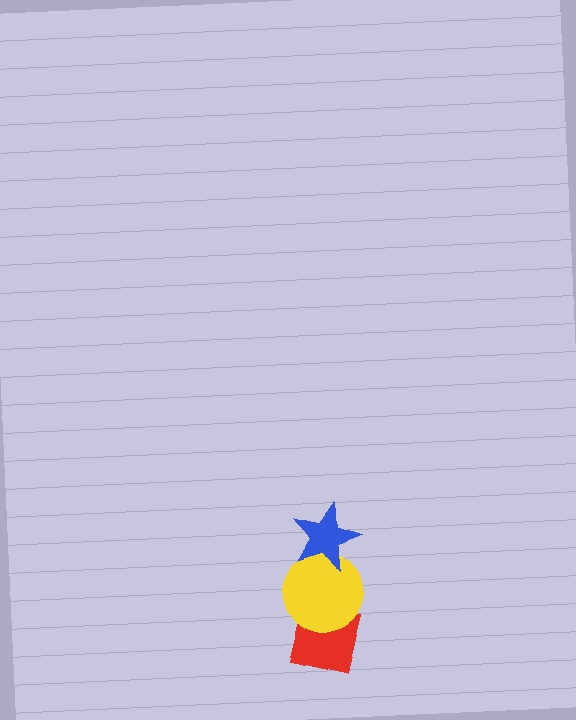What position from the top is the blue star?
The blue star is 1st from the top.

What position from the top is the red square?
The red square is 3rd from the top.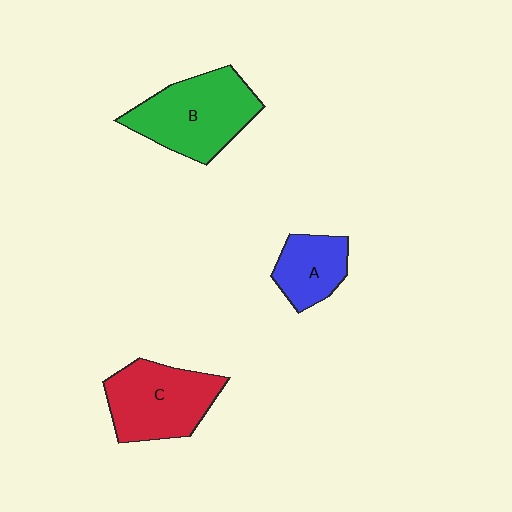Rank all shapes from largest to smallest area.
From largest to smallest: B (green), C (red), A (blue).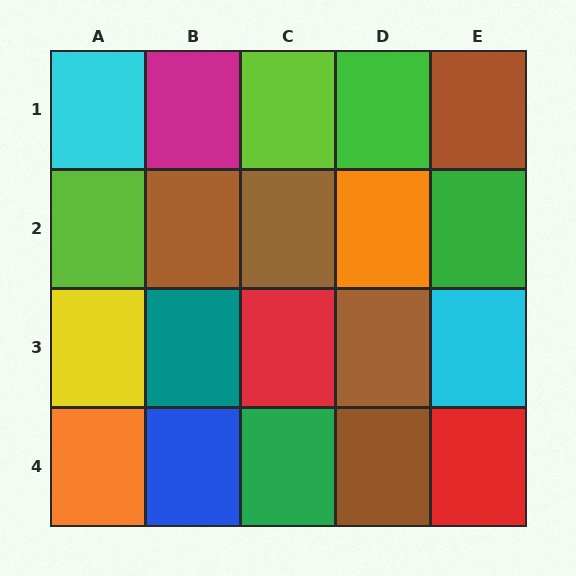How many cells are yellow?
1 cell is yellow.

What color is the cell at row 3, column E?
Cyan.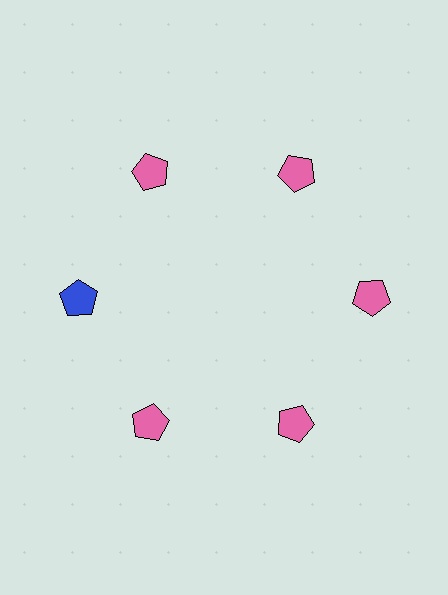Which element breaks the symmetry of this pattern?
The blue pentagon at roughly the 9 o'clock position breaks the symmetry. All other shapes are pink pentagons.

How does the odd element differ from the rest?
It has a different color: blue instead of pink.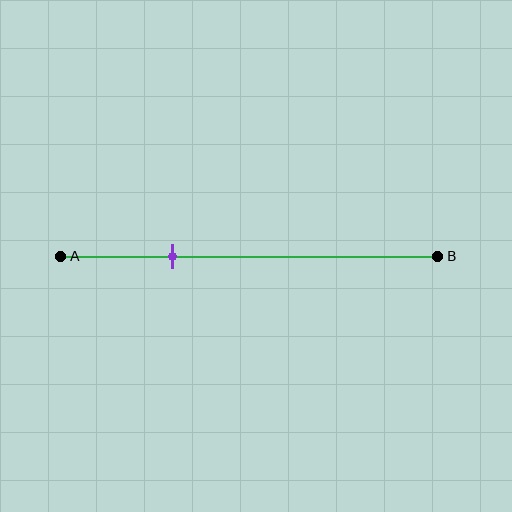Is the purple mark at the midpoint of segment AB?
No, the mark is at about 30% from A, not at the 50% midpoint.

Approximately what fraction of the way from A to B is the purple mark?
The purple mark is approximately 30% of the way from A to B.